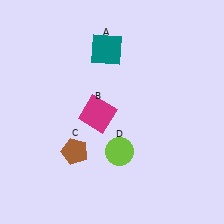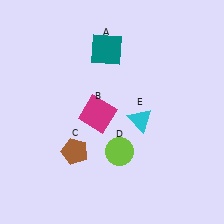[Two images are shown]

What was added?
A cyan triangle (E) was added in Image 2.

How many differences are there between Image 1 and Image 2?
There is 1 difference between the two images.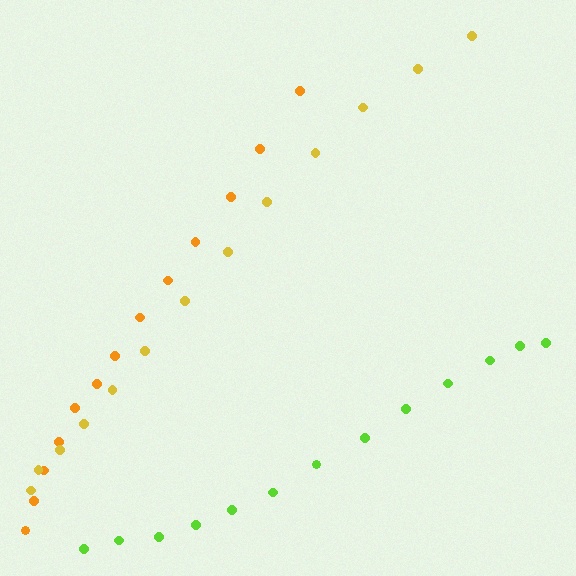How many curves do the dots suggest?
There are 3 distinct paths.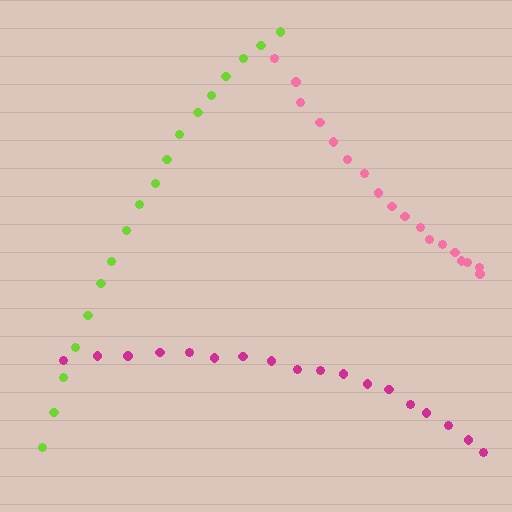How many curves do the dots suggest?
There are 3 distinct paths.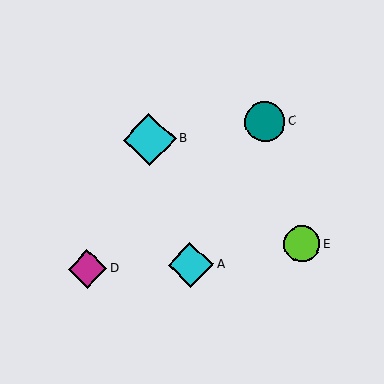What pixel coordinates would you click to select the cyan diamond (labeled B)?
Click at (150, 139) to select the cyan diamond B.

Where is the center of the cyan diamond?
The center of the cyan diamond is at (191, 265).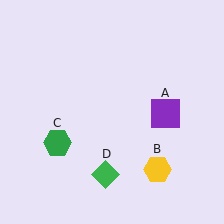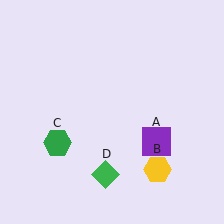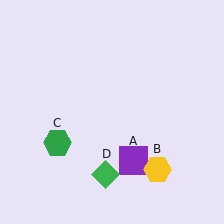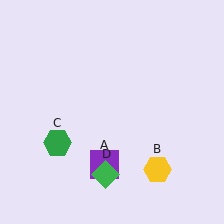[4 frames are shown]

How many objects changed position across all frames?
1 object changed position: purple square (object A).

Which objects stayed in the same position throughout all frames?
Yellow hexagon (object B) and green hexagon (object C) and green diamond (object D) remained stationary.